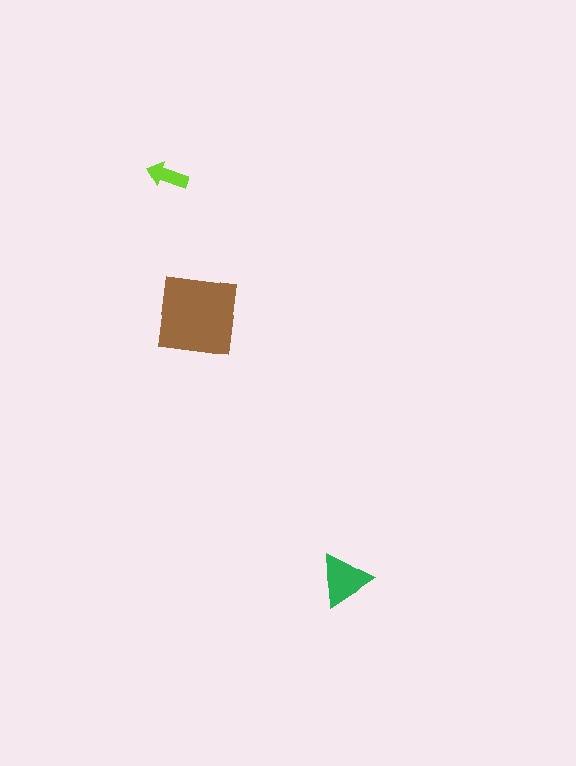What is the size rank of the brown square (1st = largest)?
1st.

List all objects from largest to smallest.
The brown square, the green triangle, the lime arrow.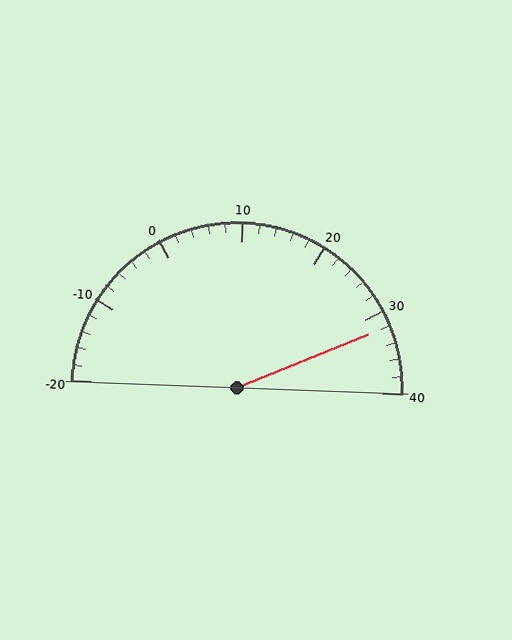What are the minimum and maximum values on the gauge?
The gauge ranges from -20 to 40.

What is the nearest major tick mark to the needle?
The nearest major tick mark is 30.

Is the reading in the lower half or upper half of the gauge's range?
The reading is in the upper half of the range (-20 to 40).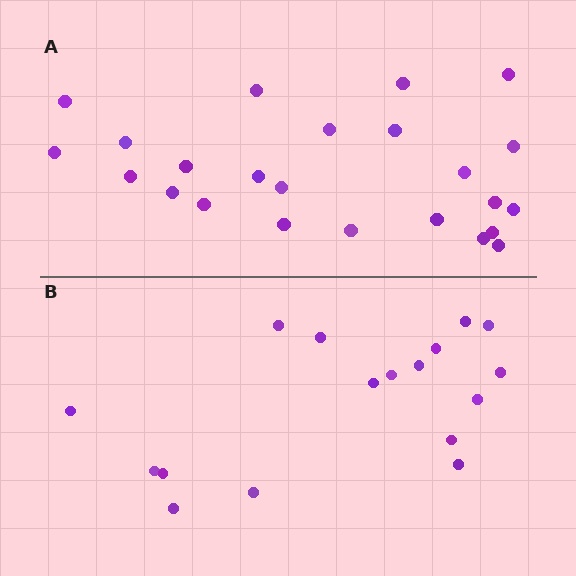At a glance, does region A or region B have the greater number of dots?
Region A (the top region) has more dots.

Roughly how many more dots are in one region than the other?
Region A has roughly 8 or so more dots than region B.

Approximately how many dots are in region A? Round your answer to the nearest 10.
About 20 dots. (The exact count is 24, which rounds to 20.)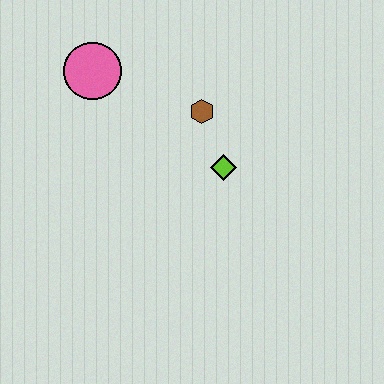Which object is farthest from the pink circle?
The lime diamond is farthest from the pink circle.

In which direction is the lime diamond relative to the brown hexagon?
The lime diamond is below the brown hexagon.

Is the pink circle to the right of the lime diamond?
No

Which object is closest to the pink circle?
The brown hexagon is closest to the pink circle.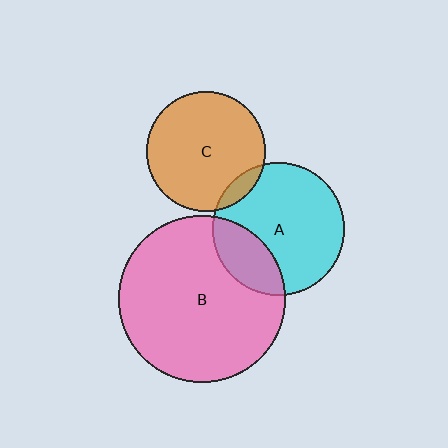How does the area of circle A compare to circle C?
Approximately 1.2 times.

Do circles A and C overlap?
Yes.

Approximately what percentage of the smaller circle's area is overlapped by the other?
Approximately 10%.